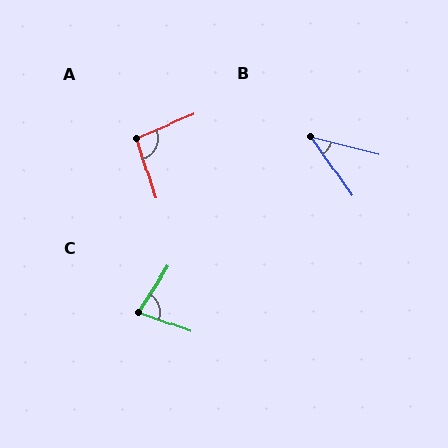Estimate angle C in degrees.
Approximately 77 degrees.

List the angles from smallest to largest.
B (41°), C (77°), A (95°).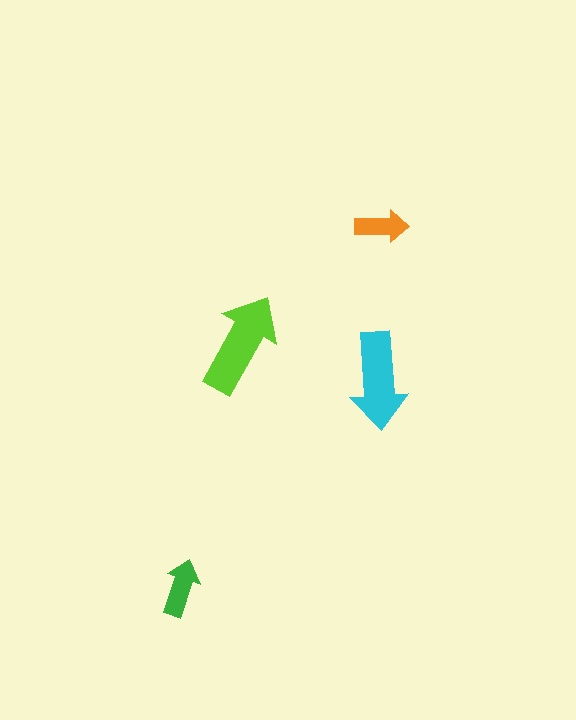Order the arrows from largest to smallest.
the lime one, the cyan one, the green one, the orange one.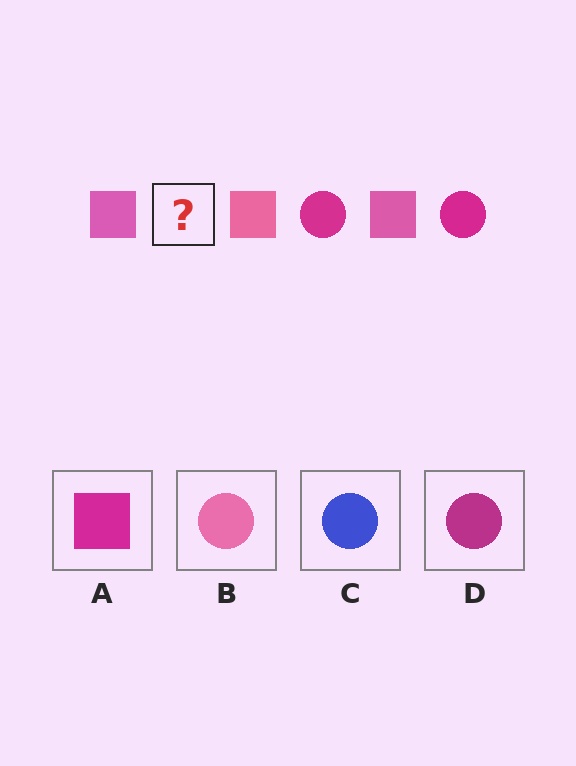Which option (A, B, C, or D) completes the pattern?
D.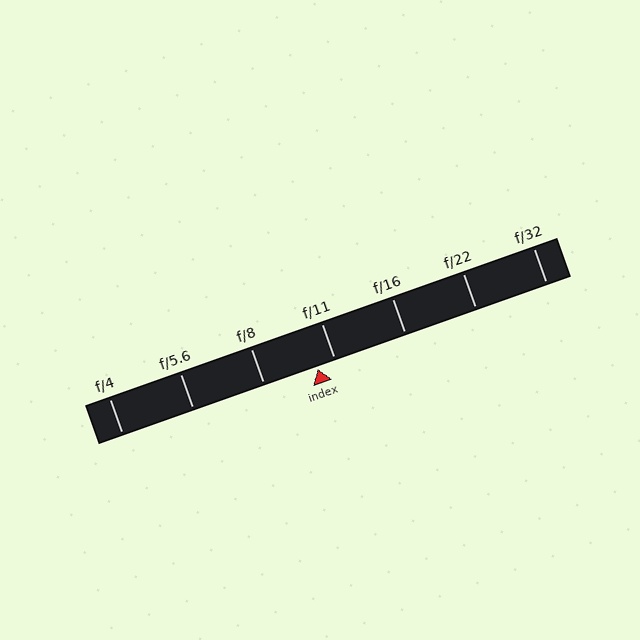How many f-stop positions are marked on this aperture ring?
There are 7 f-stop positions marked.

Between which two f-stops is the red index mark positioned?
The index mark is between f/8 and f/11.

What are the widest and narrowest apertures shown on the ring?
The widest aperture shown is f/4 and the narrowest is f/32.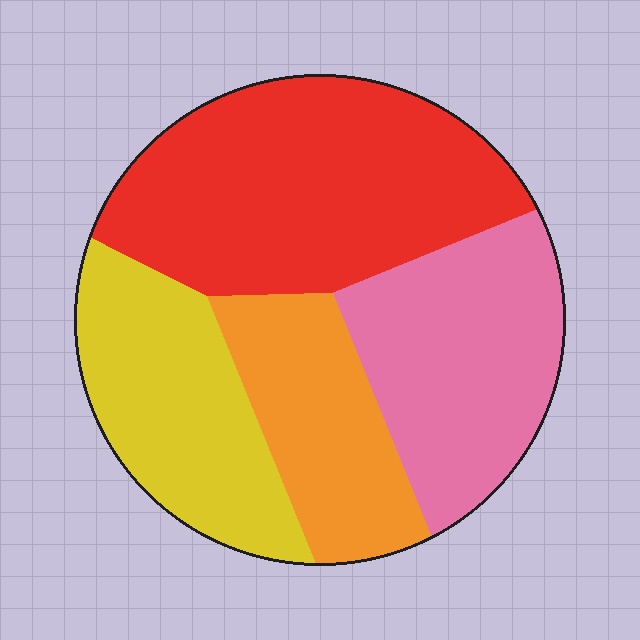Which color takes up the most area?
Red, at roughly 35%.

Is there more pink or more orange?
Pink.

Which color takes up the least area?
Orange, at roughly 20%.